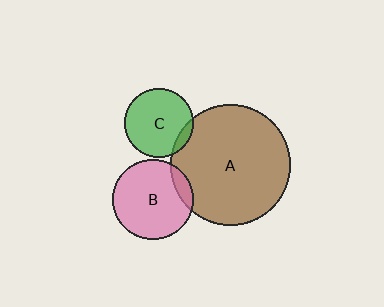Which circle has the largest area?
Circle A (brown).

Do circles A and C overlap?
Yes.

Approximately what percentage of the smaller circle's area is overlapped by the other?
Approximately 10%.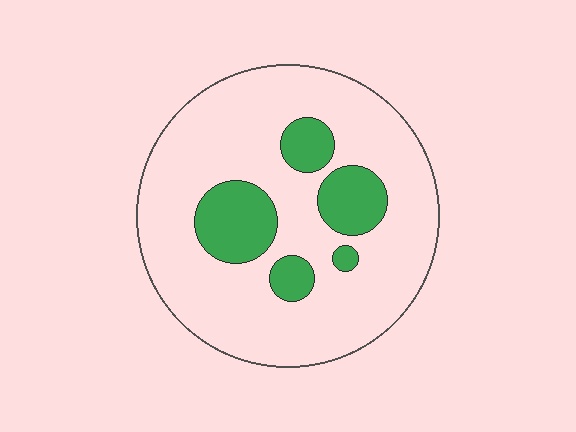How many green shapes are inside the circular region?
5.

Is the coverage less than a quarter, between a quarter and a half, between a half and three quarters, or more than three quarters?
Less than a quarter.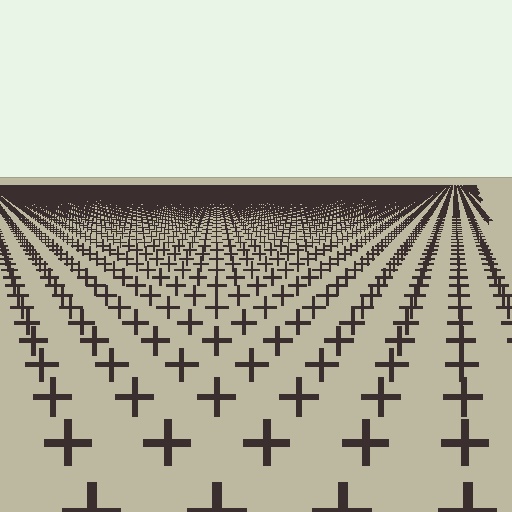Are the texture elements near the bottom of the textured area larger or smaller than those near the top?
Larger. Near the bottom, elements are closer to the viewer and appear at a bigger on-screen size.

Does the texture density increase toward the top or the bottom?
Density increases toward the top.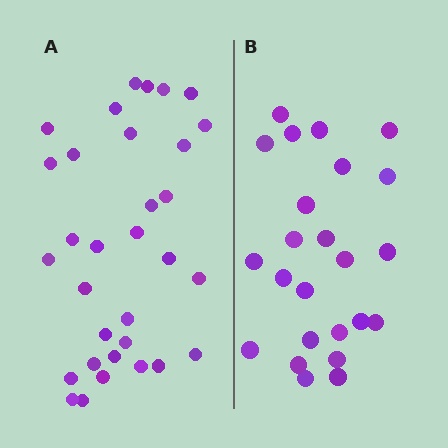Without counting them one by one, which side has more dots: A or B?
Region A (the left region) has more dots.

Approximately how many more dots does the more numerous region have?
Region A has roughly 8 or so more dots than region B.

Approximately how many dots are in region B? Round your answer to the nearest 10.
About 20 dots. (The exact count is 24, which rounds to 20.)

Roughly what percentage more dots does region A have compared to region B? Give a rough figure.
About 35% more.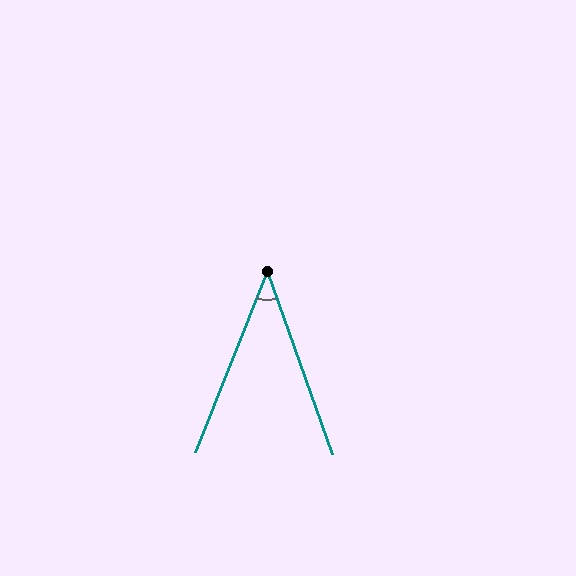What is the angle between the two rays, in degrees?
Approximately 41 degrees.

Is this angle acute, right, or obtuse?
It is acute.